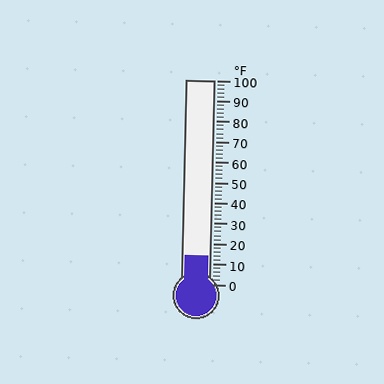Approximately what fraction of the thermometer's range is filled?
The thermometer is filled to approximately 15% of its range.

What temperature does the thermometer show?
The thermometer shows approximately 14°F.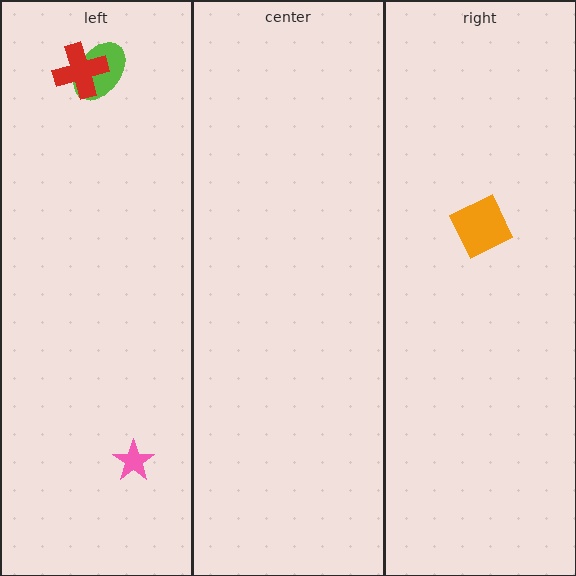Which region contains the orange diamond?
The right region.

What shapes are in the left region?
The lime ellipse, the red cross, the pink star.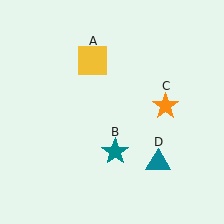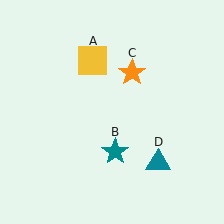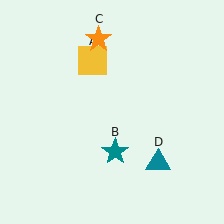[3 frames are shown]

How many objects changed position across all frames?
1 object changed position: orange star (object C).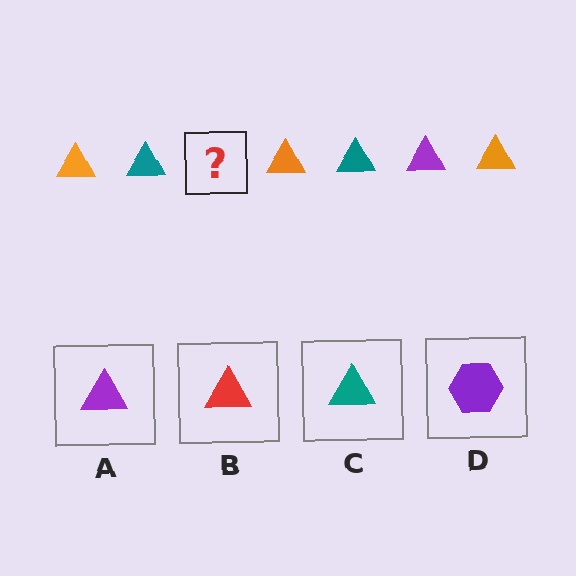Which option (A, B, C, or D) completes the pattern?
A.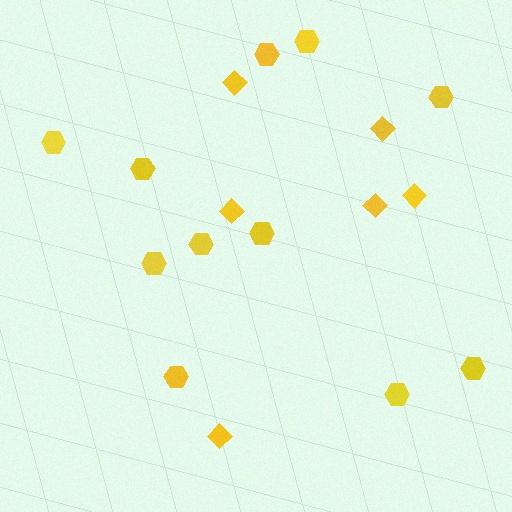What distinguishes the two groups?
There are 2 groups: one group of diamonds (6) and one group of hexagons (11).